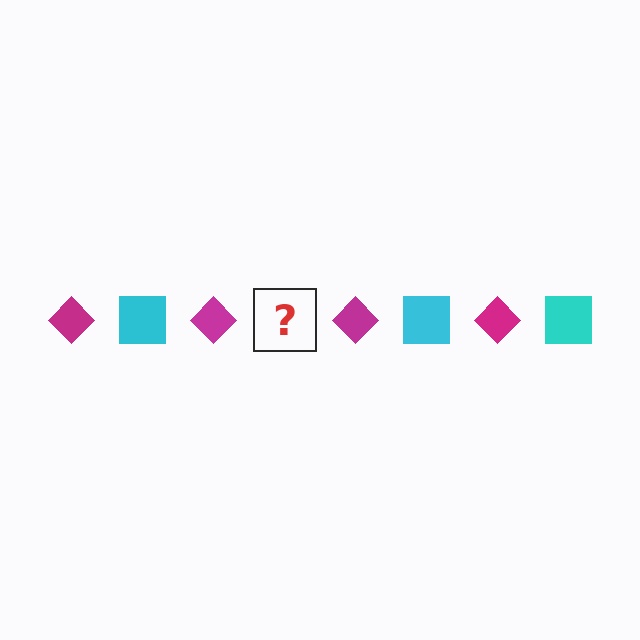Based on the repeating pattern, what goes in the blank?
The blank should be a cyan square.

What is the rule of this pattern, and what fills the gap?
The rule is that the pattern alternates between magenta diamond and cyan square. The gap should be filled with a cyan square.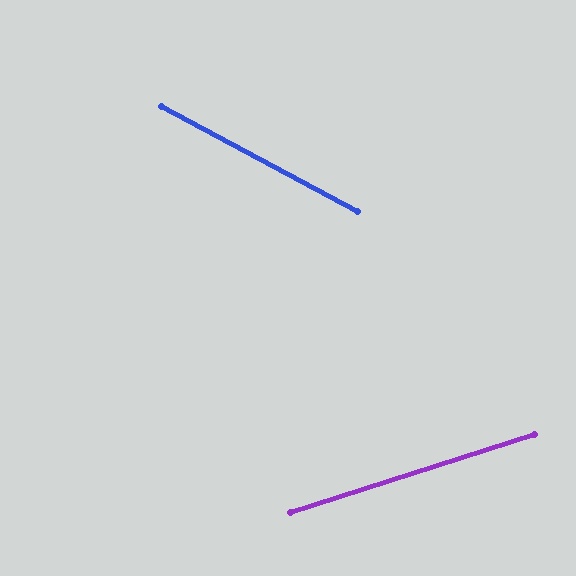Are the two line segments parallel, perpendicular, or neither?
Neither parallel nor perpendicular — they differ by about 46°.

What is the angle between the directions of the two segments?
Approximately 46 degrees.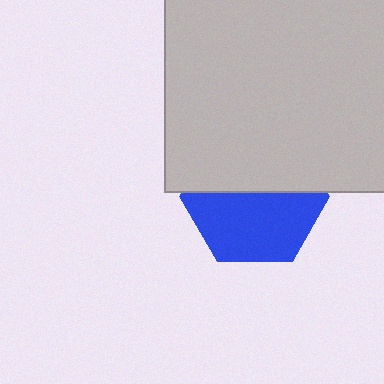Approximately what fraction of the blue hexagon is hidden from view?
Roughly 47% of the blue hexagon is hidden behind the light gray square.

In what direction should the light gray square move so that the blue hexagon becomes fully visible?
The light gray square should move up. That is the shortest direction to clear the overlap and leave the blue hexagon fully visible.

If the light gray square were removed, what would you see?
You would see the complete blue hexagon.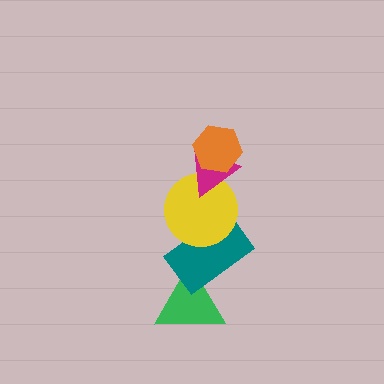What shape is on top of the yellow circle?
The magenta triangle is on top of the yellow circle.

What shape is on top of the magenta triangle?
The orange hexagon is on top of the magenta triangle.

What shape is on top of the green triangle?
The teal rectangle is on top of the green triangle.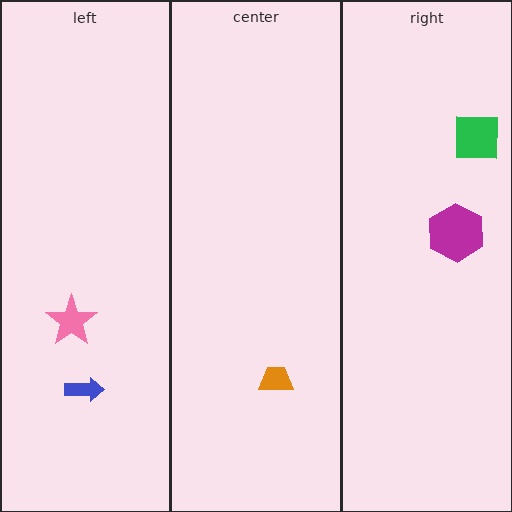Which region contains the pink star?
The left region.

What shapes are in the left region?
The blue arrow, the pink star.